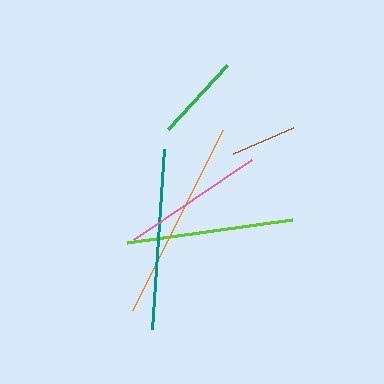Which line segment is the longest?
The orange line is the longest at approximately 201 pixels.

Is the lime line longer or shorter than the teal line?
The teal line is longer than the lime line.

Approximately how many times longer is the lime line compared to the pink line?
The lime line is approximately 1.2 times the length of the pink line.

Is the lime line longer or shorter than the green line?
The lime line is longer than the green line.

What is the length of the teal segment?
The teal segment is approximately 180 pixels long.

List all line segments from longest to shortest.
From longest to shortest: orange, teal, lime, pink, green, brown.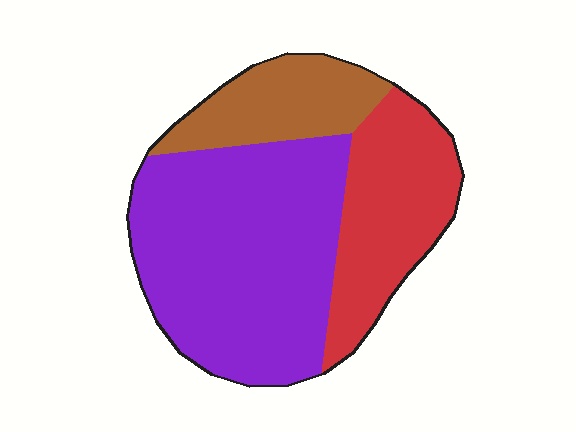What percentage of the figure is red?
Red covers roughly 25% of the figure.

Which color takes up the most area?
Purple, at roughly 55%.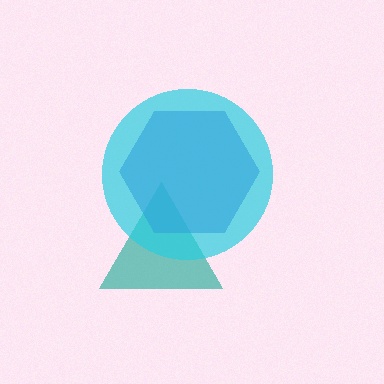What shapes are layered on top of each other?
The layered shapes are: a teal triangle, a blue hexagon, a cyan circle.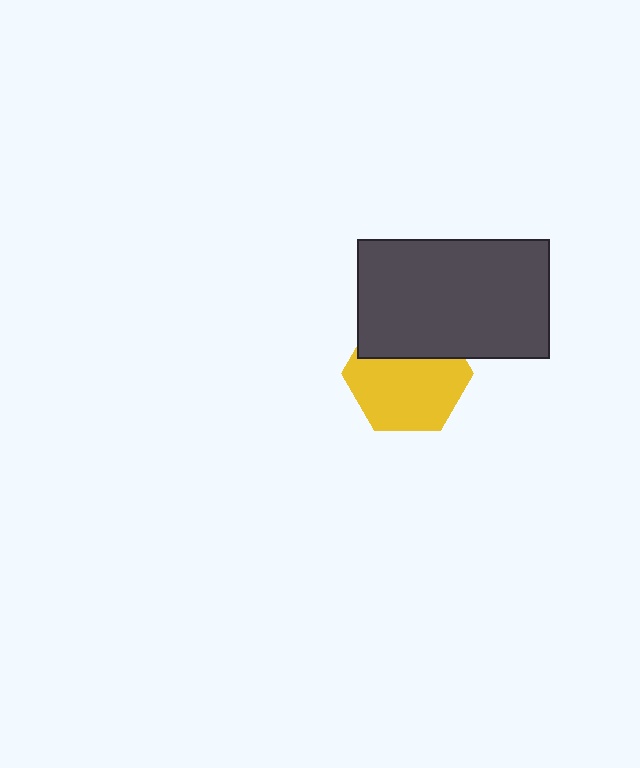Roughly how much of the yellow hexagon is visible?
Most of it is visible (roughly 66%).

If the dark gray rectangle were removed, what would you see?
You would see the complete yellow hexagon.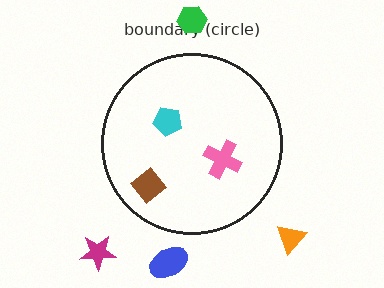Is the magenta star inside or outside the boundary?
Outside.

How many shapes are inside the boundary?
3 inside, 4 outside.